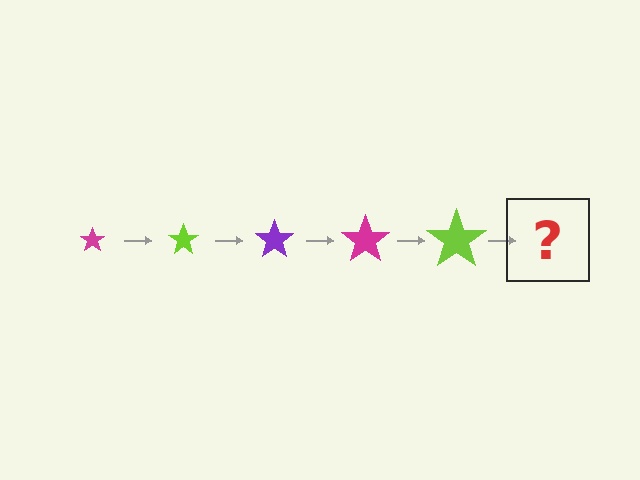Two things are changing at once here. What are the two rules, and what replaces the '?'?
The two rules are that the star grows larger each step and the color cycles through magenta, lime, and purple. The '?' should be a purple star, larger than the previous one.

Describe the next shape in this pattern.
It should be a purple star, larger than the previous one.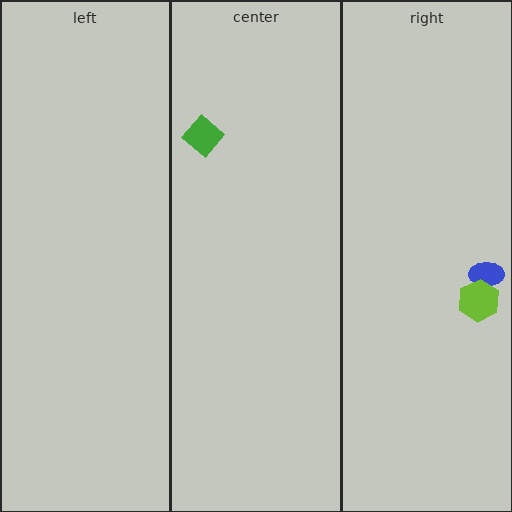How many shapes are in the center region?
1.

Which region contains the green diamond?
The center region.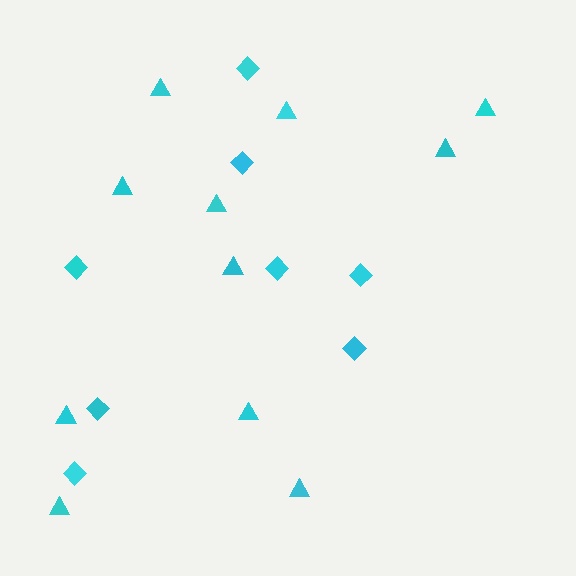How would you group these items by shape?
There are 2 groups: one group of triangles (11) and one group of diamonds (8).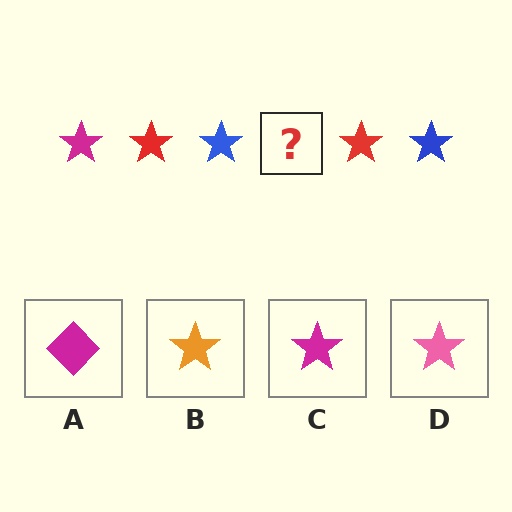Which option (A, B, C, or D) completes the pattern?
C.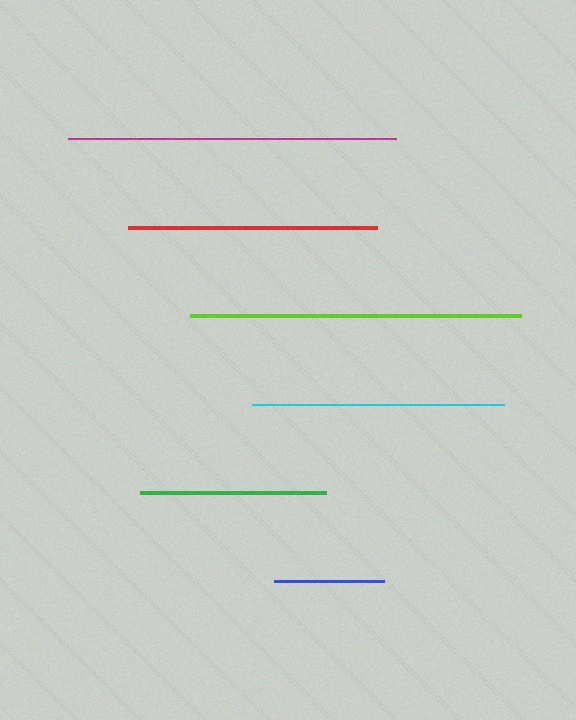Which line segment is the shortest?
The blue line is the shortest at approximately 110 pixels.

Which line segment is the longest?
The lime line is the longest at approximately 331 pixels.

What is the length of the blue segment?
The blue segment is approximately 110 pixels long.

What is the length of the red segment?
The red segment is approximately 249 pixels long.